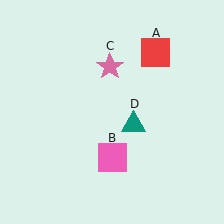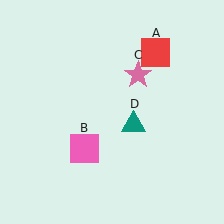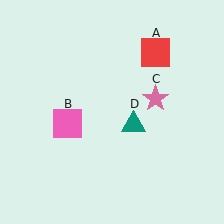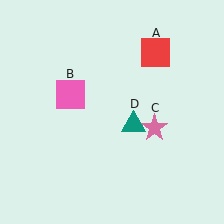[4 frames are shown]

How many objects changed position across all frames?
2 objects changed position: pink square (object B), pink star (object C).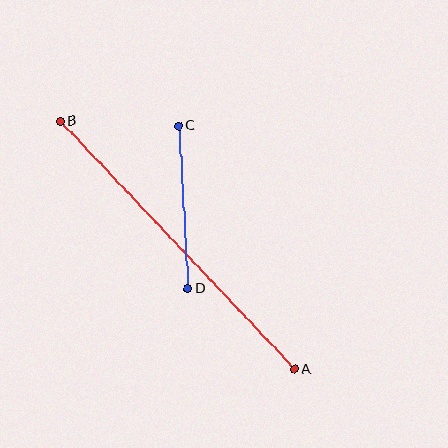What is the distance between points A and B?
The distance is approximately 341 pixels.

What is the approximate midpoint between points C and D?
The midpoint is at approximately (183, 207) pixels.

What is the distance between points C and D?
The distance is approximately 163 pixels.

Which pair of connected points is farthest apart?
Points A and B are farthest apart.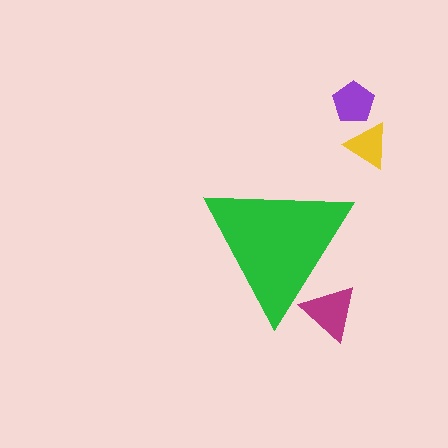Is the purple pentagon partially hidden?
No, the purple pentagon is fully visible.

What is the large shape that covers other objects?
A green triangle.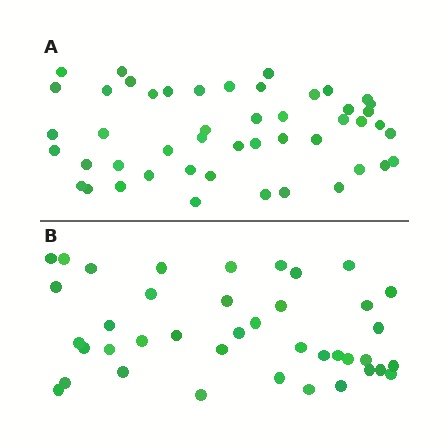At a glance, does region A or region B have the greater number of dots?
Region A (the top region) has more dots.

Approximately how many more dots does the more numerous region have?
Region A has roughly 8 or so more dots than region B.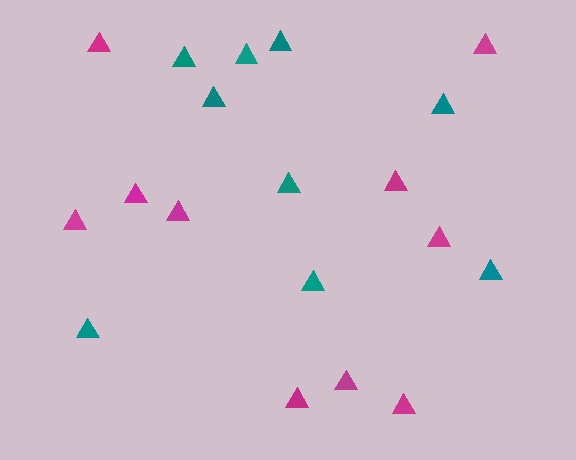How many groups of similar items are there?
There are 2 groups: one group of magenta triangles (10) and one group of teal triangles (9).